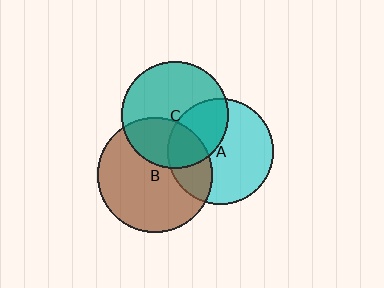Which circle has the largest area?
Circle B (brown).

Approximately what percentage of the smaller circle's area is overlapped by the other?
Approximately 25%.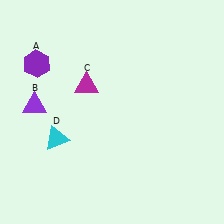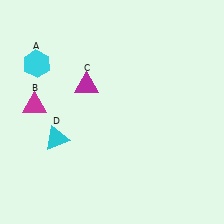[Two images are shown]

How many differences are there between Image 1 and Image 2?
There are 2 differences between the two images.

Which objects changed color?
A changed from purple to cyan. B changed from purple to magenta.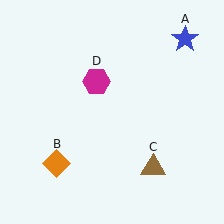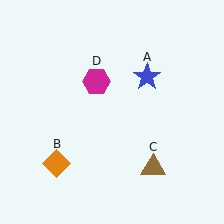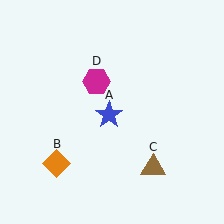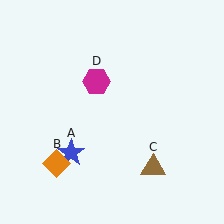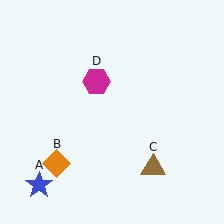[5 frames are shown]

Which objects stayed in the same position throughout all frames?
Orange diamond (object B) and brown triangle (object C) and magenta hexagon (object D) remained stationary.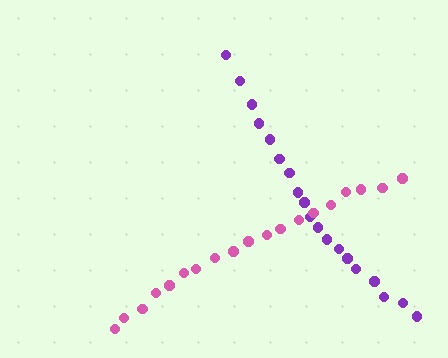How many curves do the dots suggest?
There are 2 distinct paths.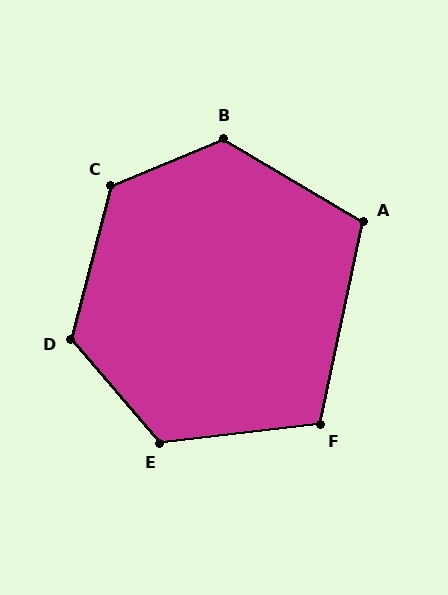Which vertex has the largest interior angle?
C, at approximately 127 degrees.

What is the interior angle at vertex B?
Approximately 127 degrees (obtuse).